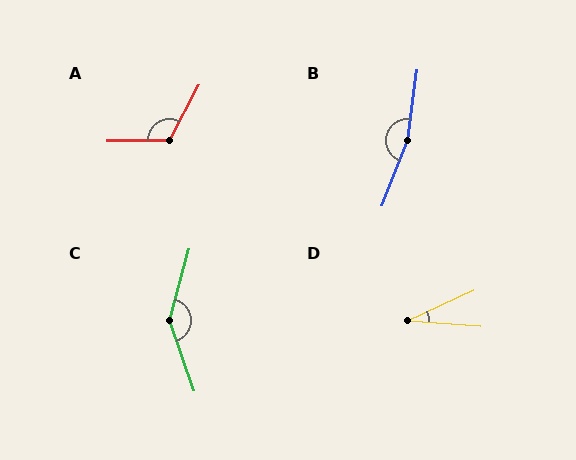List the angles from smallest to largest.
D (29°), A (118°), C (146°), B (166°).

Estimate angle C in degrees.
Approximately 146 degrees.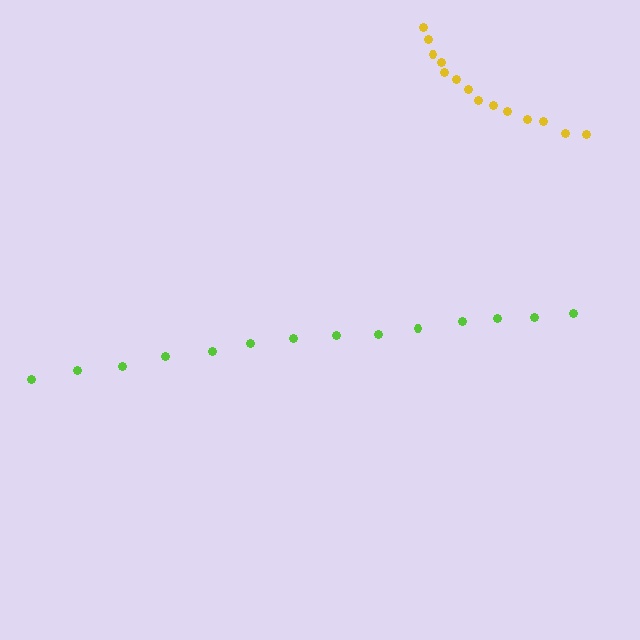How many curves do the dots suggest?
There are 2 distinct paths.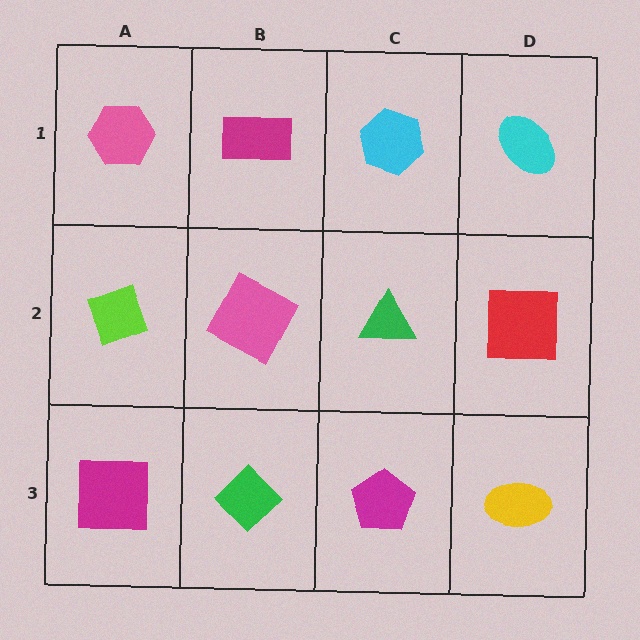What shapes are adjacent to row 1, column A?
A lime diamond (row 2, column A), a magenta rectangle (row 1, column B).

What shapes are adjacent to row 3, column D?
A red square (row 2, column D), a magenta pentagon (row 3, column C).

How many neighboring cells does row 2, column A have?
3.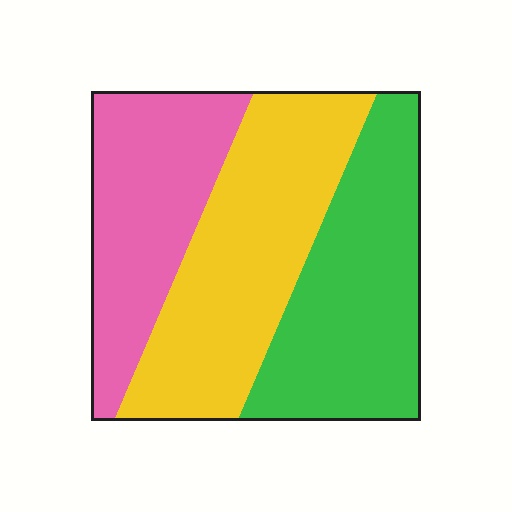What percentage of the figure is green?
Green takes up about one third (1/3) of the figure.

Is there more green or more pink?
Green.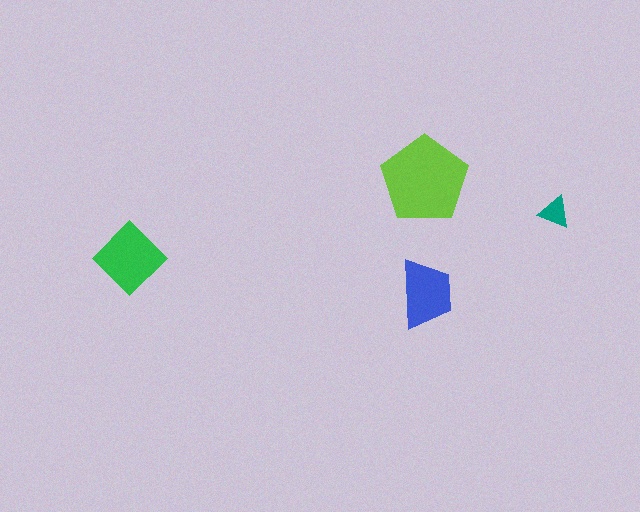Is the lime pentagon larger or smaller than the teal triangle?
Larger.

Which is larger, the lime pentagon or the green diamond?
The lime pentagon.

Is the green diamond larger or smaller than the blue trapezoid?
Larger.